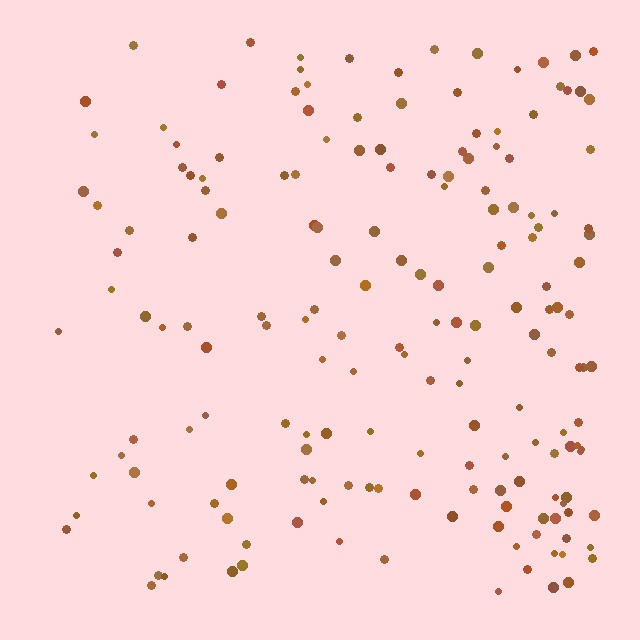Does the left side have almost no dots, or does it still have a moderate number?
Still a moderate number, just noticeably fewer than the right.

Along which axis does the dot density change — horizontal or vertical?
Horizontal.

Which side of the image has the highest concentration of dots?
The right.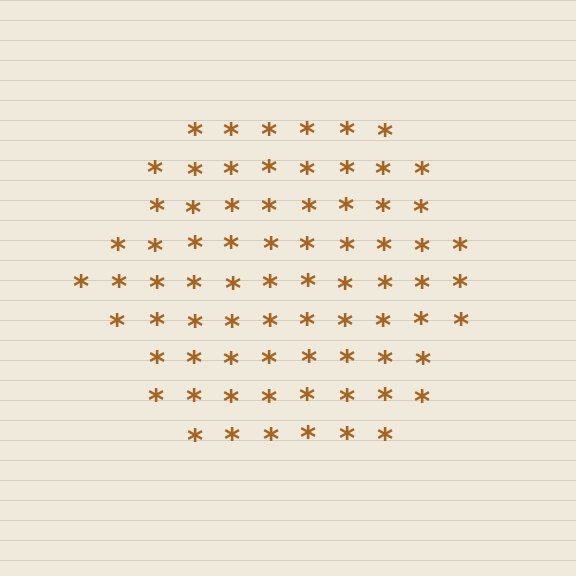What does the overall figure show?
The overall figure shows a hexagon.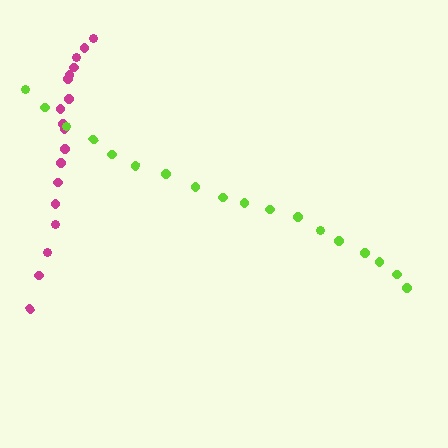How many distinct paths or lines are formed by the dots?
There are 2 distinct paths.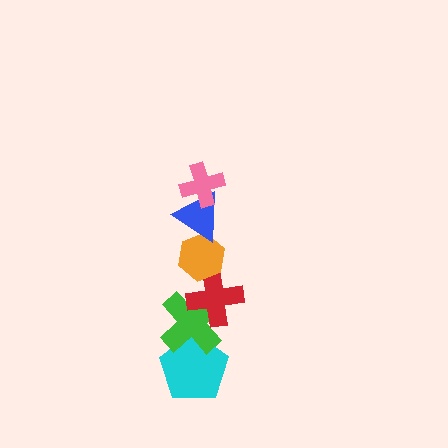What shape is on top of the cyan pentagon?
The green cross is on top of the cyan pentagon.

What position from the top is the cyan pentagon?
The cyan pentagon is 6th from the top.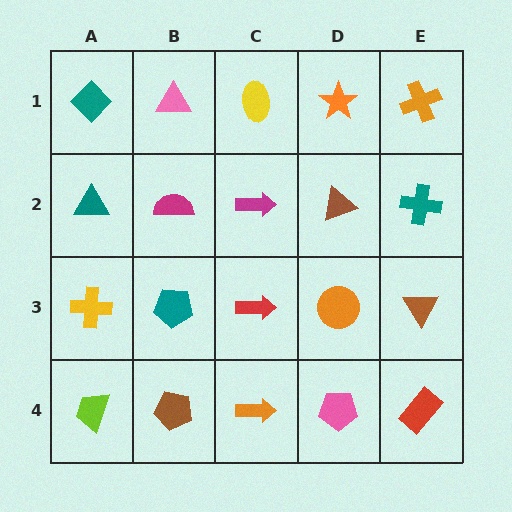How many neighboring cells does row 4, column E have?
2.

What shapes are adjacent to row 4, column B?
A teal pentagon (row 3, column B), a lime trapezoid (row 4, column A), an orange arrow (row 4, column C).